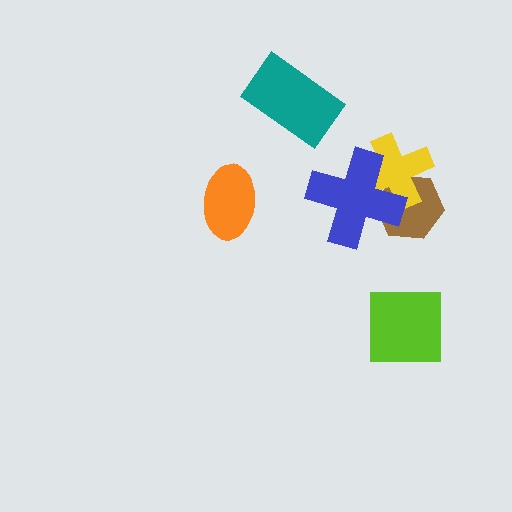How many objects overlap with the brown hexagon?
2 objects overlap with the brown hexagon.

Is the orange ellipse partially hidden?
No, no other shape covers it.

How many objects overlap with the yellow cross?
2 objects overlap with the yellow cross.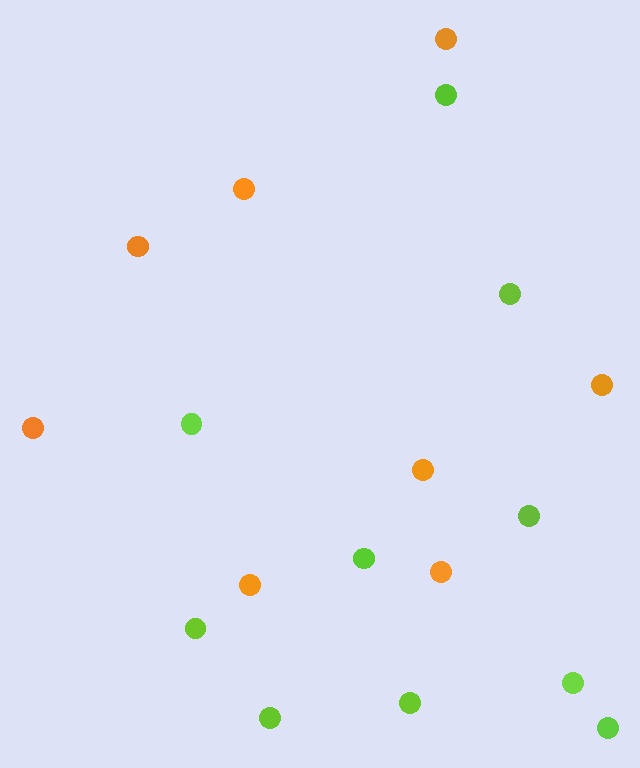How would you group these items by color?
There are 2 groups: one group of lime circles (10) and one group of orange circles (8).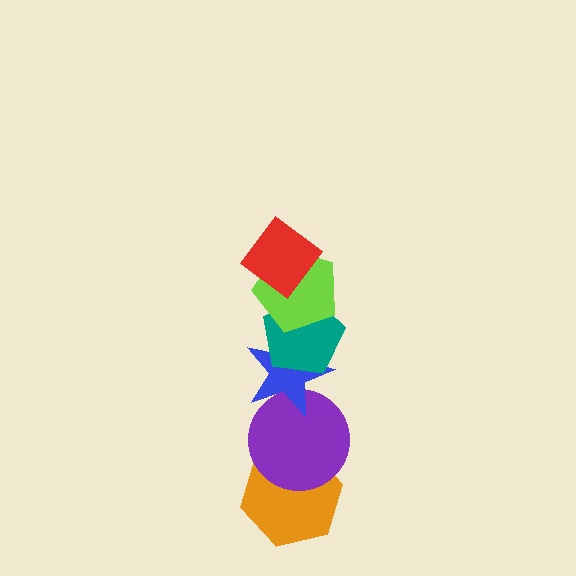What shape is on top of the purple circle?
The blue star is on top of the purple circle.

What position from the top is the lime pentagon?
The lime pentagon is 2nd from the top.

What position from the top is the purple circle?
The purple circle is 5th from the top.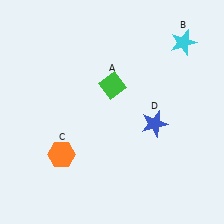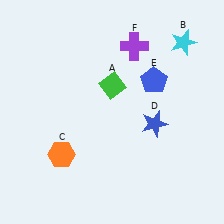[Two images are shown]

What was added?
A blue pentagon (E), a purple cross (F) were added in Image 2.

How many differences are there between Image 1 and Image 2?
There are 2 differences between the two images.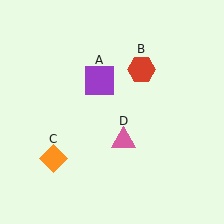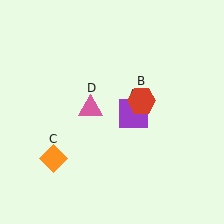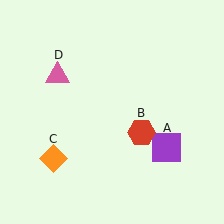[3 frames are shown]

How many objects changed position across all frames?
3 objects changed position: purple square (object A), red hexagon (object B), pink triangle (object D).